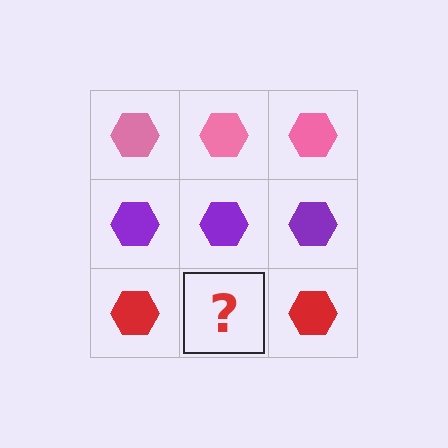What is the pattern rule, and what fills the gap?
The rule is that each row has a consistent color. The gap should be filled with a red hexagon.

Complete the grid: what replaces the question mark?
The question mark should be replaced with a red hexagon.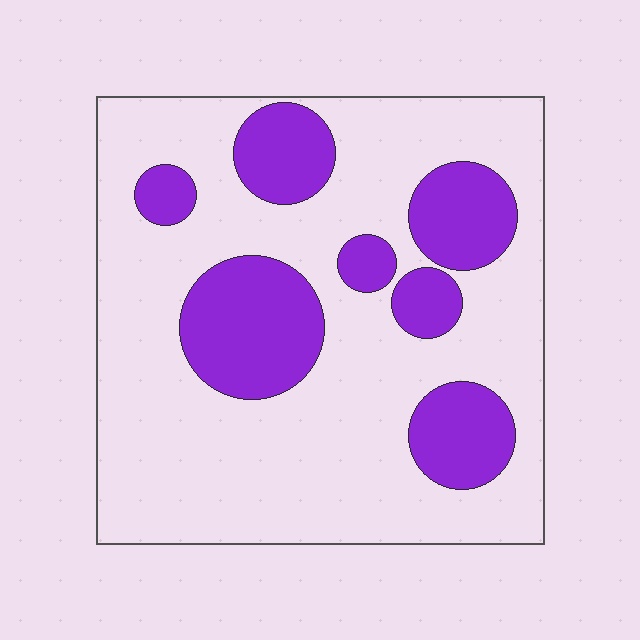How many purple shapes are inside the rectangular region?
7.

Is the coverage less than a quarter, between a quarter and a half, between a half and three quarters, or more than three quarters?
Between a quarter and a half.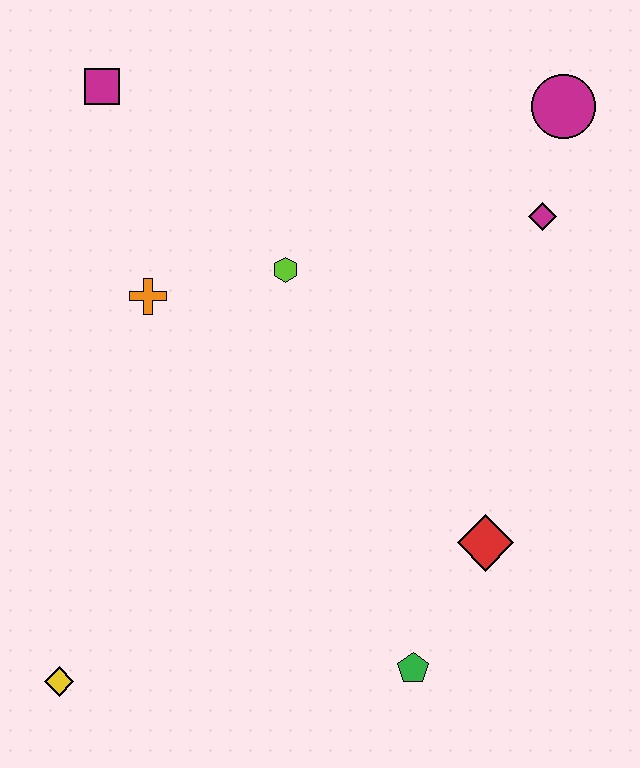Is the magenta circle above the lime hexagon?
Yes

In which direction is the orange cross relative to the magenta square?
The orange cross is below the magenta square.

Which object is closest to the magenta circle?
The magenta diamond is closest to the magenta circle.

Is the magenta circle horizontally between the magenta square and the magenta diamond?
No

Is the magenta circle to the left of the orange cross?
No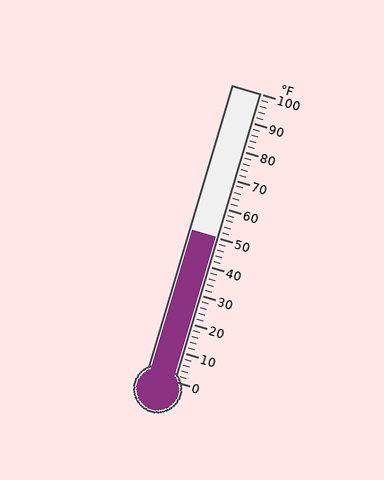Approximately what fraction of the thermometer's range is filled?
The thermometer is filled to approximately 50% of its range.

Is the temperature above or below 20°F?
The temperature is above 20°F.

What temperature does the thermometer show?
The thermometer shows approximately 50°F.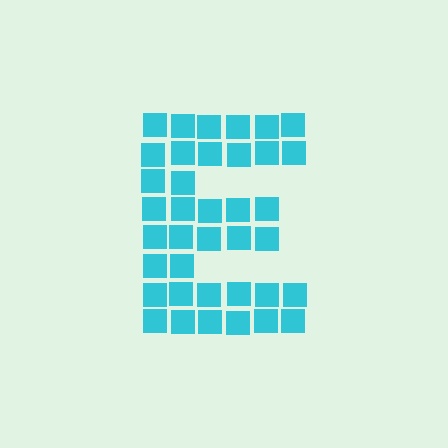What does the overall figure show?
The overall figure shows the letter E.